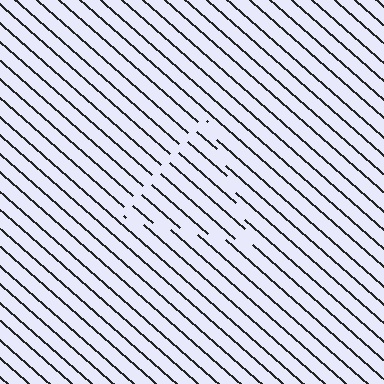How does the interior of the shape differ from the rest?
The interior of the shape contains the same grating, shifted by half a period — the contour is defined by the phase discontinuity where line-ends from the inner and outer gratings abut.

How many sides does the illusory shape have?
3 sides — the line-ends trace a triangle.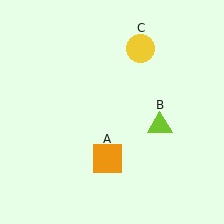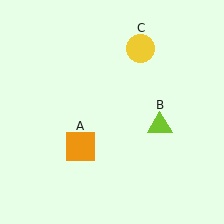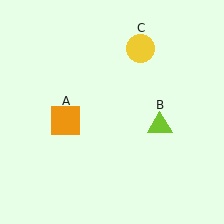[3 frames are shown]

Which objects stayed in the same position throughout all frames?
Lime triangle (object B) and yellow circle (object C) remained stationary.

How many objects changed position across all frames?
1 object changed position: orange square (object A).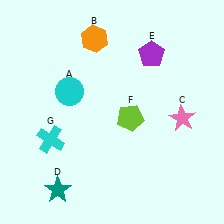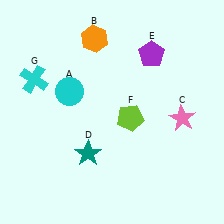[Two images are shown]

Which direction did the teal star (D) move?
The teal star (D) moved up.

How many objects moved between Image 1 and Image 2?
2 objects moved between the two images.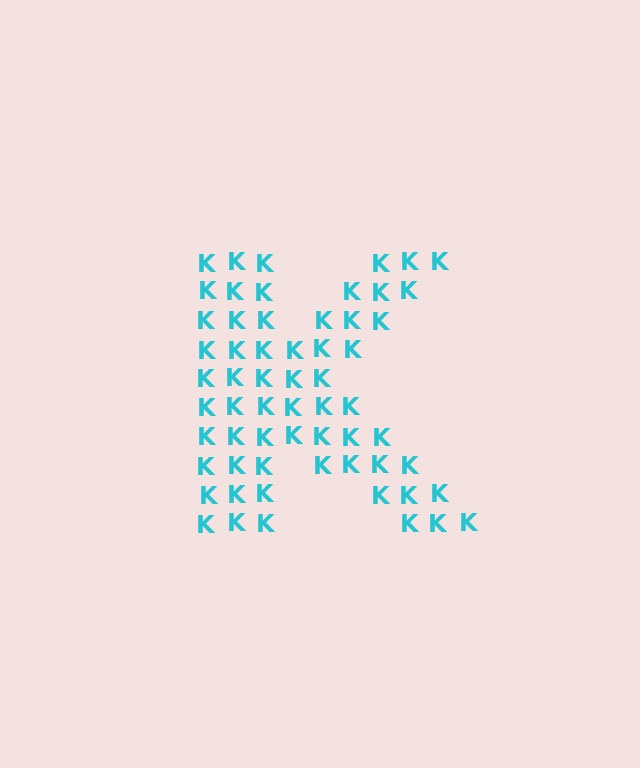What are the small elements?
The small elements are letter K's.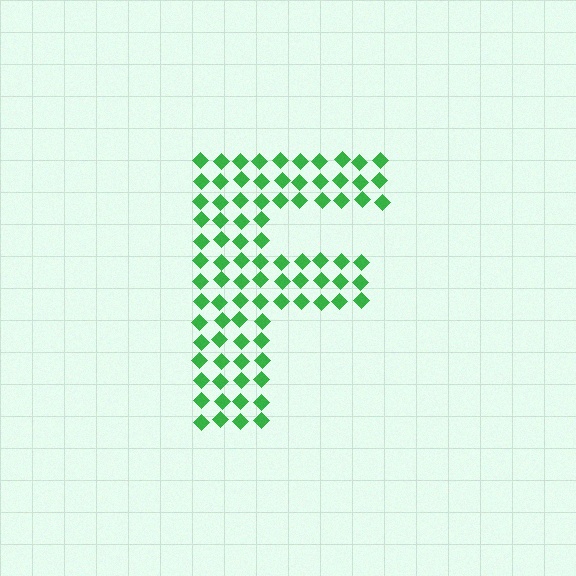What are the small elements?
The small elements are diamonds.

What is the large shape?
The large shape is the letter F.